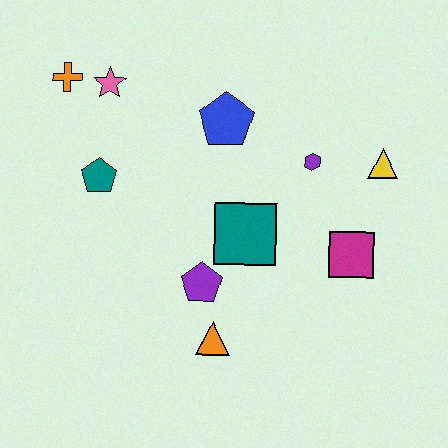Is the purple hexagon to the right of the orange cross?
Yes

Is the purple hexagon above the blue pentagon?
No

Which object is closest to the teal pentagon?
The pink star is closest to the teal pentagon.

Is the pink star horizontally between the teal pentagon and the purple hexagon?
Yes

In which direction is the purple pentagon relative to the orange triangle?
The purple pentagon is above the orange triangle.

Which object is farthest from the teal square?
The orange cross is farthest from the teal square.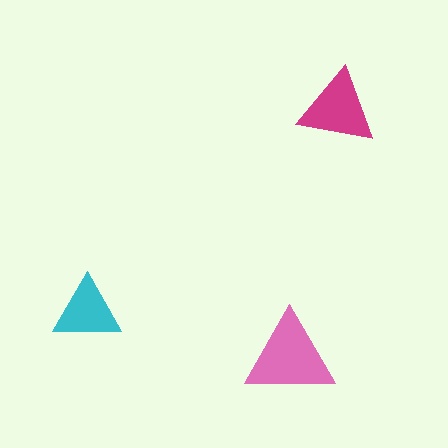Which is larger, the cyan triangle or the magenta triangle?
The magenta one.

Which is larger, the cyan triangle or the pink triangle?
The pink one.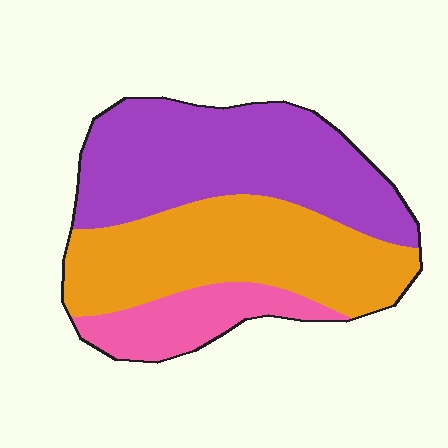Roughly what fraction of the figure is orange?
Orange covers around 40% of the figure.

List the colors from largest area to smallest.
From largest to smallest: purple, orange, pink.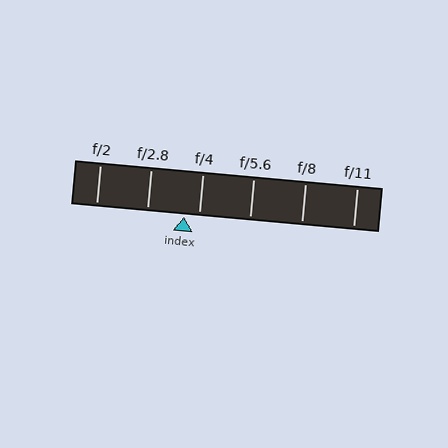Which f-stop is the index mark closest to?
The index mark is closest to f/4.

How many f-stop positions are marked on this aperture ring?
There are 6 f-stop positions marked.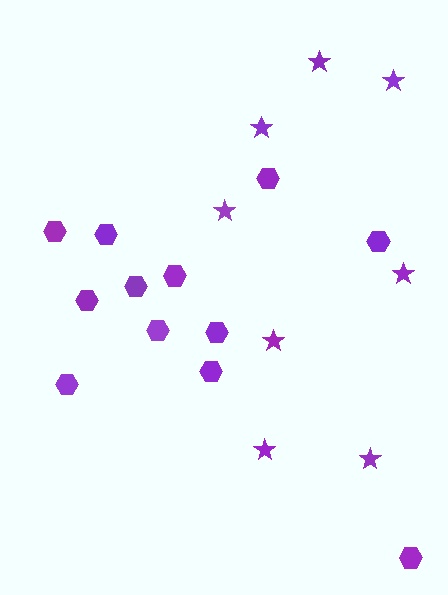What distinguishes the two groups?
There are 2 groups: one group of hexagons (12) and one group of stars (8).